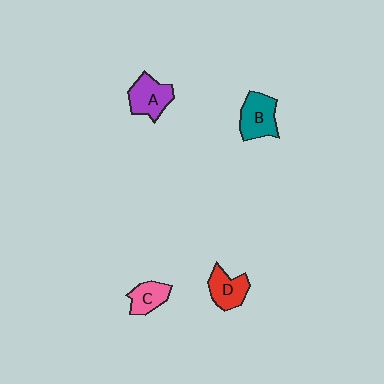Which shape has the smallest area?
Shape C (pink).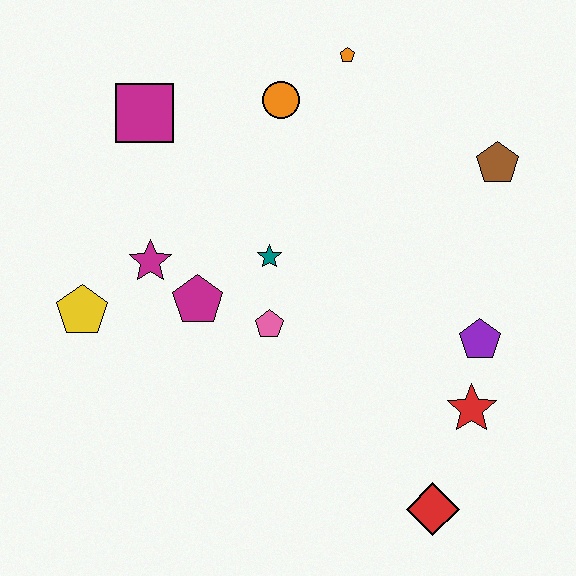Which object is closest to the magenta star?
The magenta pentagon is closest to the magenta star.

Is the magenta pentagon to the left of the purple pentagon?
Yes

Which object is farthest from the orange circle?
The red diamond is farthest from the orange circle.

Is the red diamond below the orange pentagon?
Yes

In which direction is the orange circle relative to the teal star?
The orange circle is above the teal star.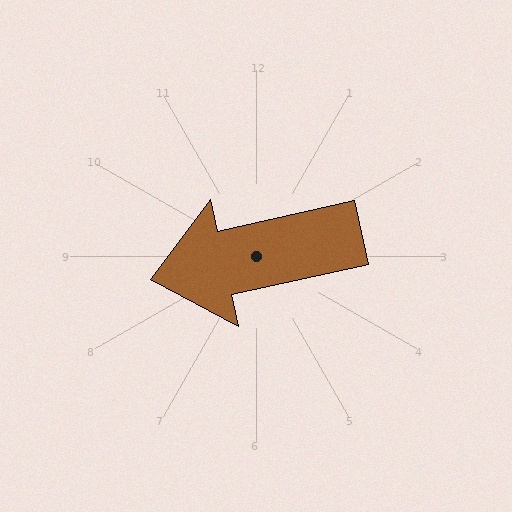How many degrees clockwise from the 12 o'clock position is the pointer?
Approximately 257 degrees.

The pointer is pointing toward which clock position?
Roughly 9 o'clock.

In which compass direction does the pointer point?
West.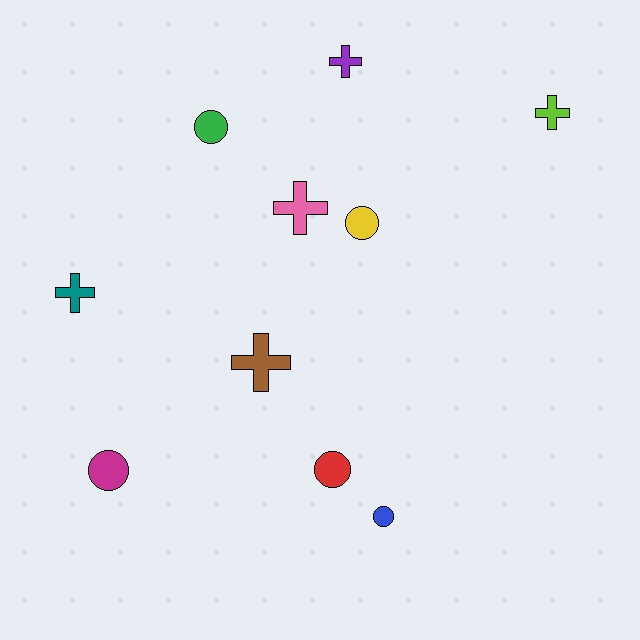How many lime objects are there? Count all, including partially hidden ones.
There is 1 lime object.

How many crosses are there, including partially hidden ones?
There are 5 crosses.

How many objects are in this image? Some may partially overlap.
There are 10 objects.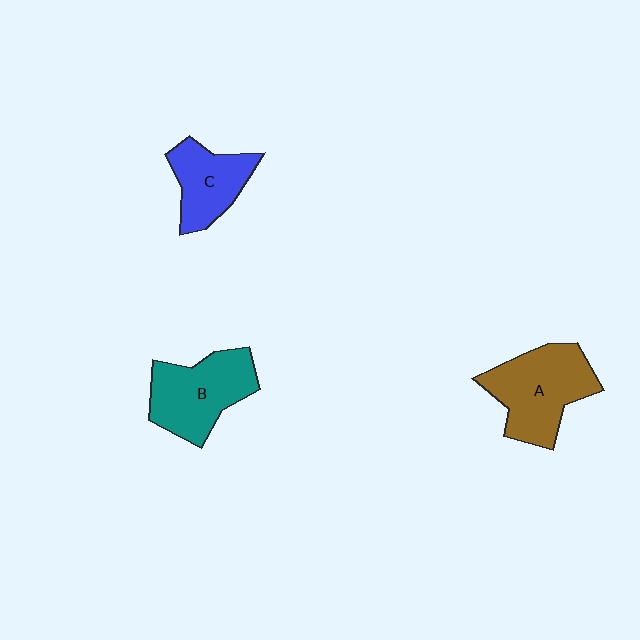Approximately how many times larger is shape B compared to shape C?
Approximately 1.3 times.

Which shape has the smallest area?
Shape C (blue).